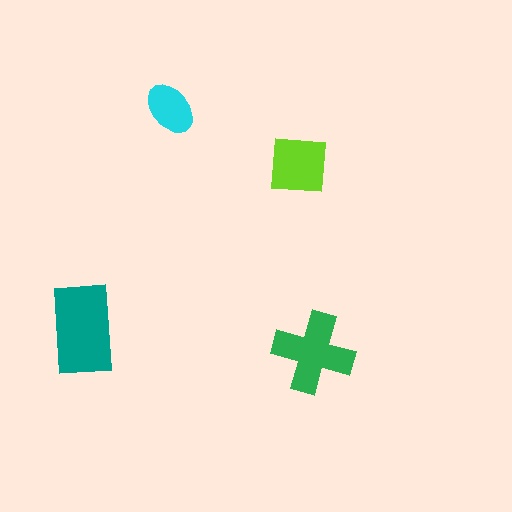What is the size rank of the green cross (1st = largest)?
2nd.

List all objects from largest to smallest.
The teal rectangle, the green cross, the lime square, the cyan ellipse.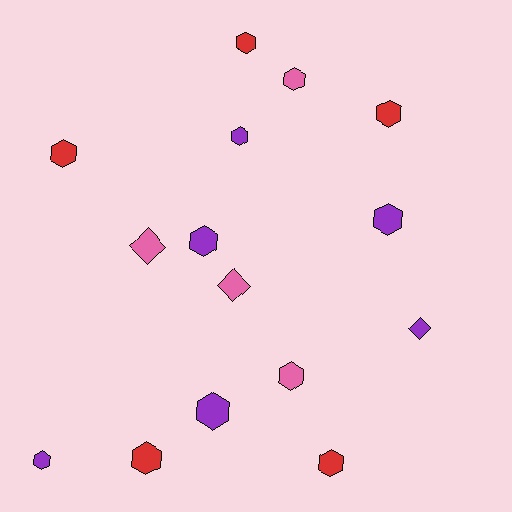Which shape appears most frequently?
Hexagon, with 12 objects.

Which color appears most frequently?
Purple, with 6 objects.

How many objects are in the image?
There are 15 objects.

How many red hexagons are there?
There are 5 red hexagons.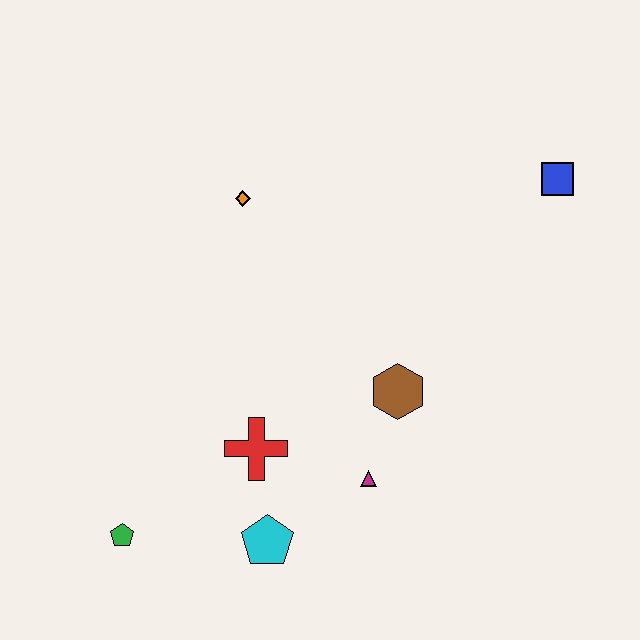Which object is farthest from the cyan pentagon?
The blue square is farthest from the cyan pentagon.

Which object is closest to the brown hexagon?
The magenta triangle is closest to the brown hexagon.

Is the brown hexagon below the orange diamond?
Yes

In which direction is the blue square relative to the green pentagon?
The blue square is to the right of the green pentagon.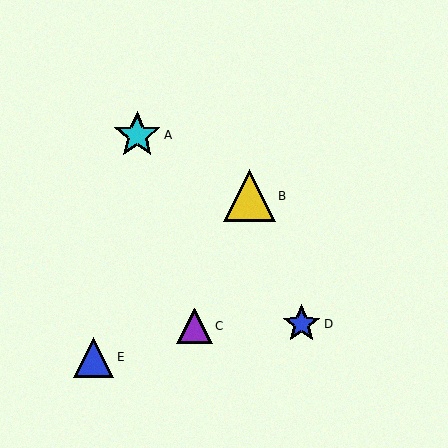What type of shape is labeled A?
Shape A is a cyan star.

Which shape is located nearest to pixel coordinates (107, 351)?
The blue triangle (labeled E) at (93, 357) is nearest to that location.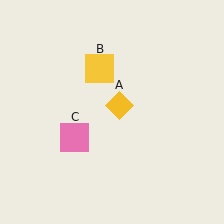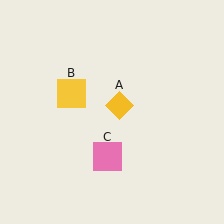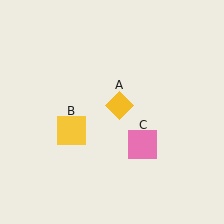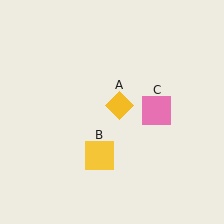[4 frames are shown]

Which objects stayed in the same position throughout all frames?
Yellow diamond (object A) remained stationary.